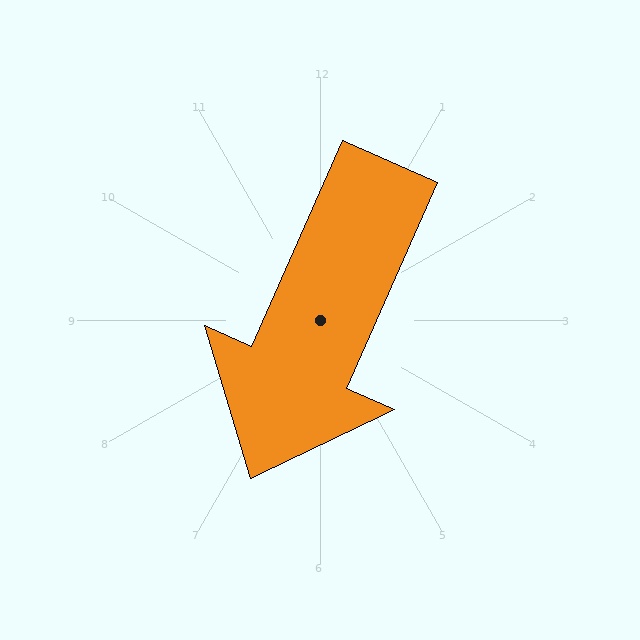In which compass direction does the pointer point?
Southwest.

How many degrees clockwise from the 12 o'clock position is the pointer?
Approximately 204 degrees.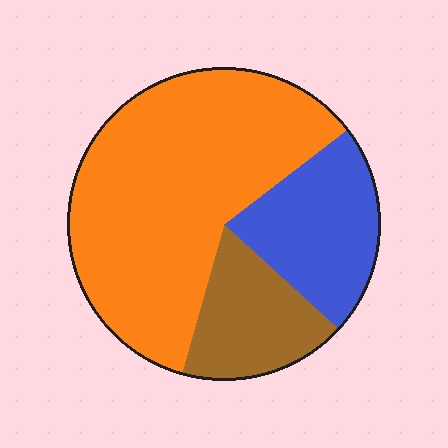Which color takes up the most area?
Orange, at roughly 60%.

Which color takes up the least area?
Brown, at roughly 15%.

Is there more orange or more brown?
Orange.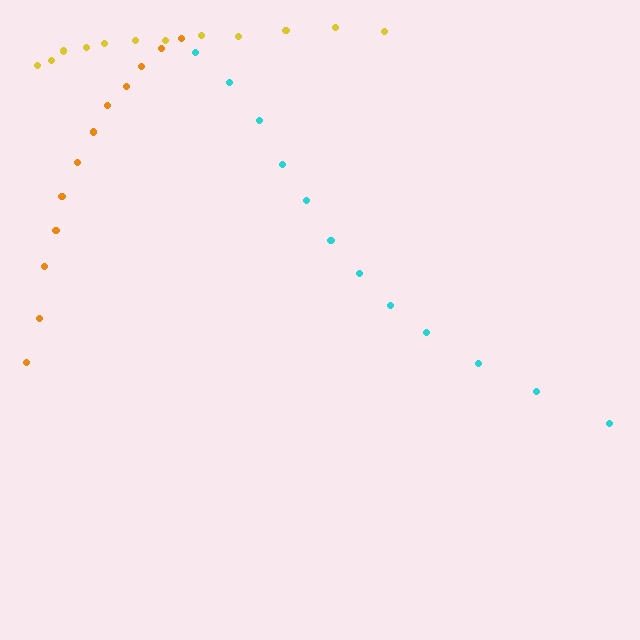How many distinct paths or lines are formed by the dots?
There are 3 distinct paths.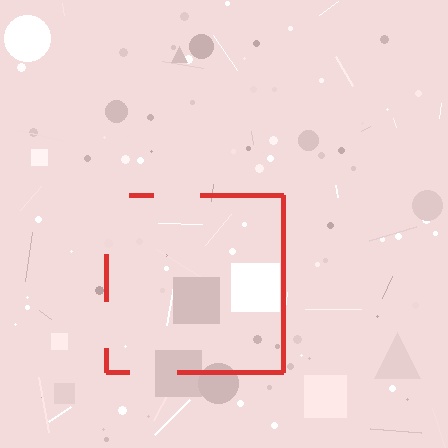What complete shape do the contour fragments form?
The contour fragments form a square.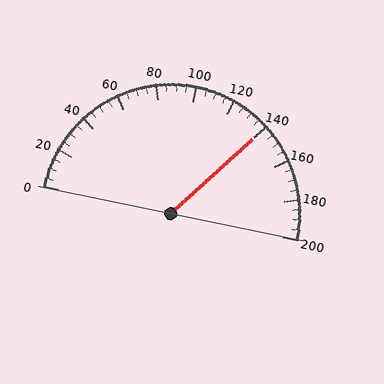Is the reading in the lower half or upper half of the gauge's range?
The reading is in the upper half of the range (0 to 200).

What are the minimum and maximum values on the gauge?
The gauge ranges from 0 to 200.